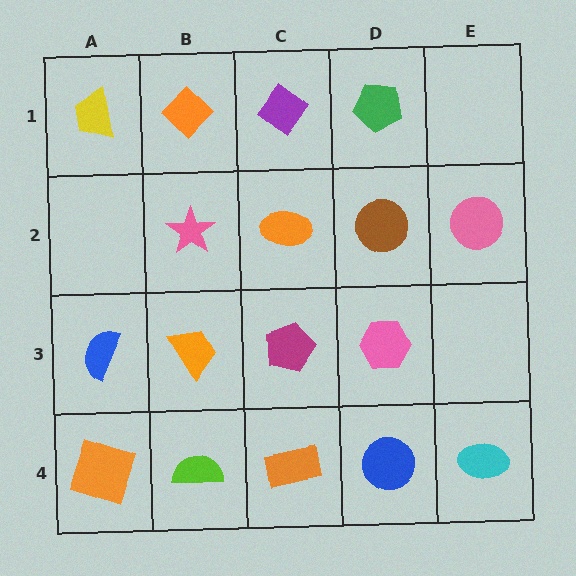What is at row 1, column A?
A yellow trapezoid.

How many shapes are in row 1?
4 shapes.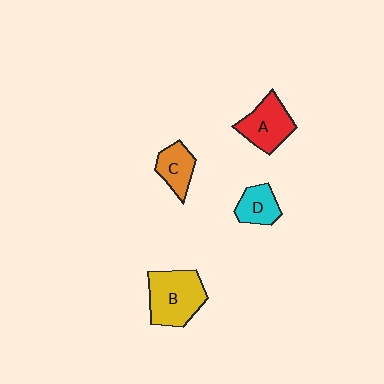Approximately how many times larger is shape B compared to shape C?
Approximately 1.8 times.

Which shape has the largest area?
Shape B (yellow).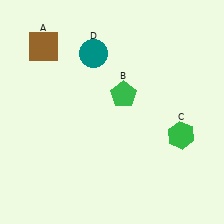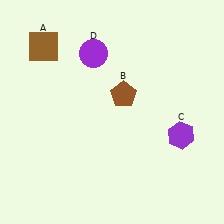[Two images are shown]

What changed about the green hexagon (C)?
In Image 1, C is green. In Image 2, it changed to purple.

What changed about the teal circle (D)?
In Image 1, D is teal. In Image 2, it changed to purple.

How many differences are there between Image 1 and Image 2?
There are 3 differences between the two images.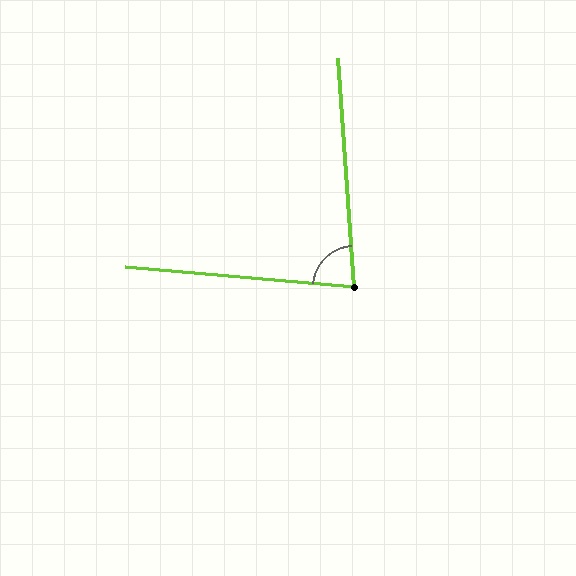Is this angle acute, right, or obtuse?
It is acute.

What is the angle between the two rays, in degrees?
Approximately 81 degrees.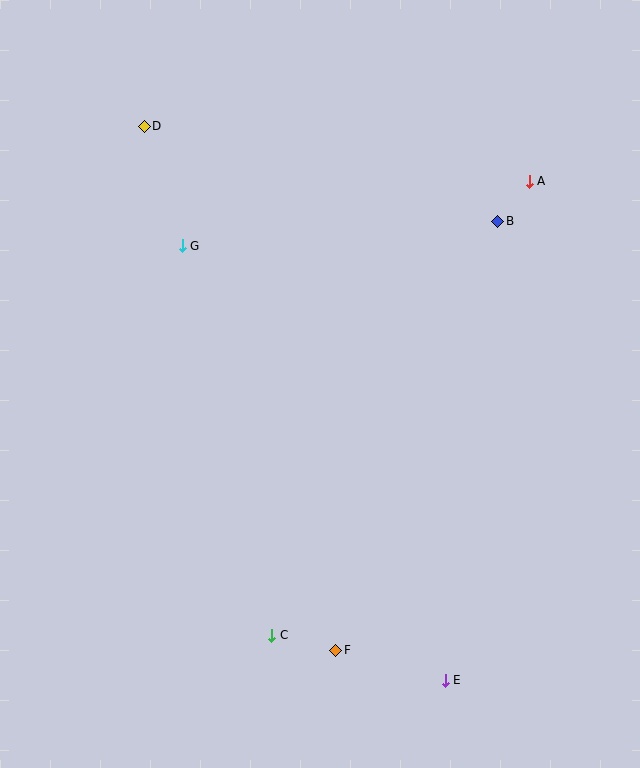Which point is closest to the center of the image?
Point G at (182, 246) is closest to the center.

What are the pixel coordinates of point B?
Point B is at (498, 221).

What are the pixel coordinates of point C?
Point C is at (272, 635).